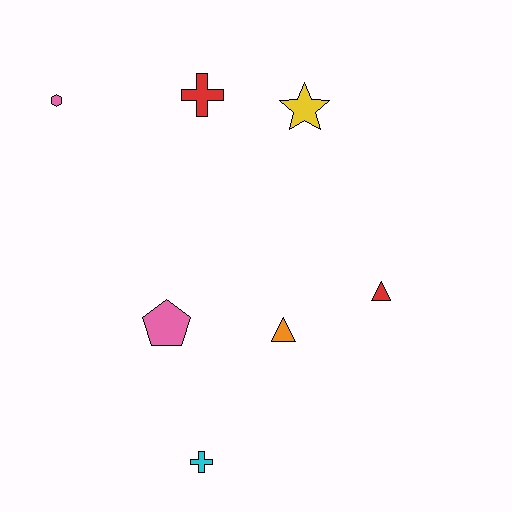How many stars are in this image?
There is 1 star.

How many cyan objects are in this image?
There is 1 cyan object.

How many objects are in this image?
There are 7 objects.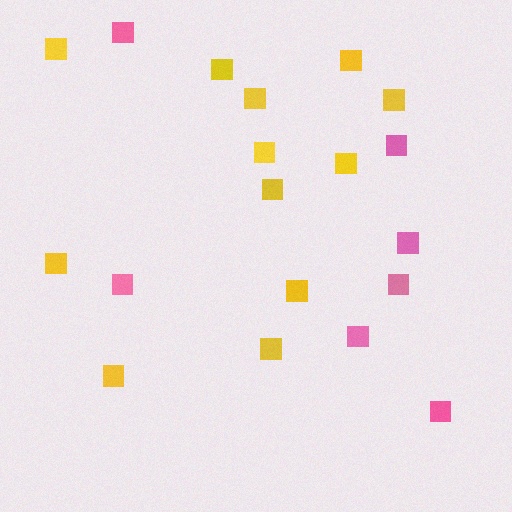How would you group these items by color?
There are 2 groups: one group of yellow squares (12) and one group of pink squares (7).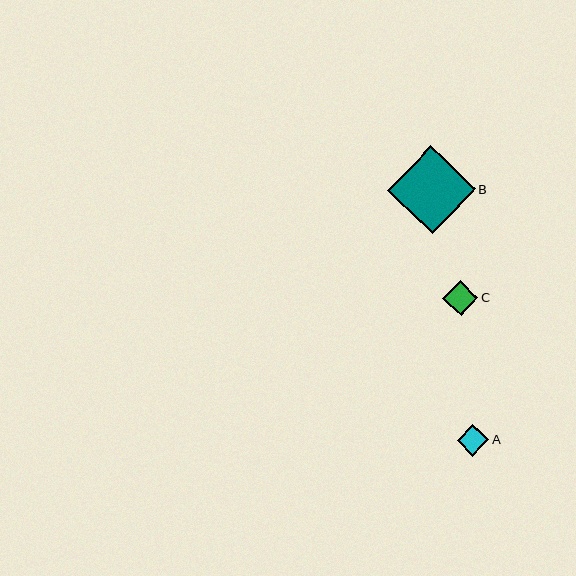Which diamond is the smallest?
Diamond A is the smallest with a size of approximately 31 pixels.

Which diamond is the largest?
Diamond B is the largest with a size of approximately 88 pixels.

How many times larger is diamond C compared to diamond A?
Diamond C is approximately 1.1 times the size of diamond A.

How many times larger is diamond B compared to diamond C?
Diamond B is approximately 2.5 times the size of diamond C.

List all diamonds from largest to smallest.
From largest to smallest: B, C, A.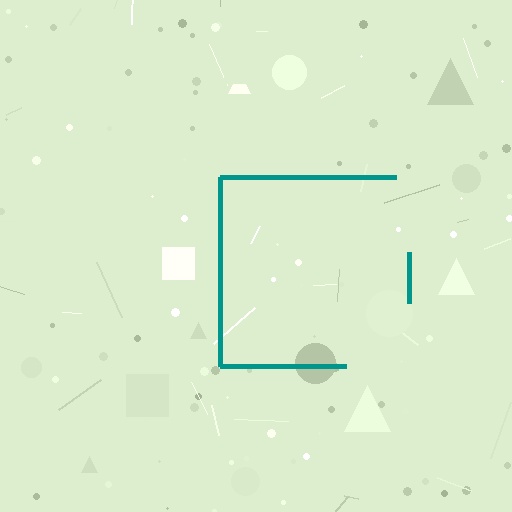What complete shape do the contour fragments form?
The contour fragments form a square.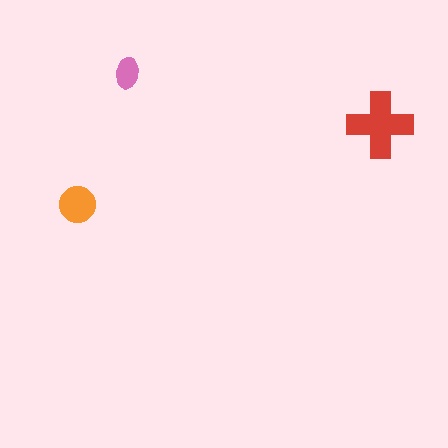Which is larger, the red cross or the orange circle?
The red cross.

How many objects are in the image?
There are 3 objects in the image.